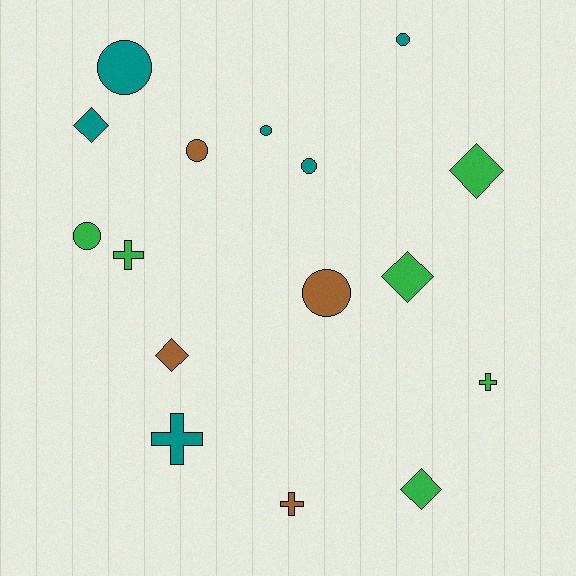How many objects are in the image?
There are 16 objects.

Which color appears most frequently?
Green, with 6 objects.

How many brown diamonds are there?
There is 1 brown diamond.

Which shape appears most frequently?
Circle, with 7 objects.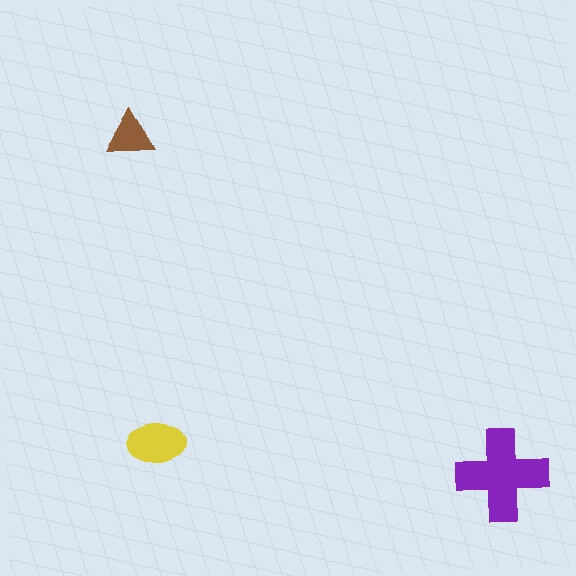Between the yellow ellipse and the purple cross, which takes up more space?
The purple cross.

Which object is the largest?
The purple cross.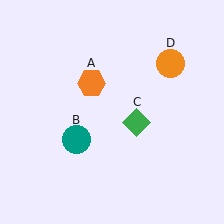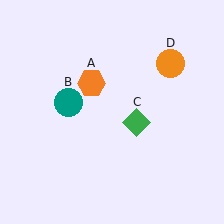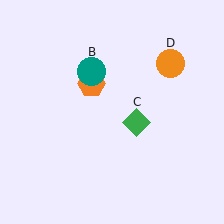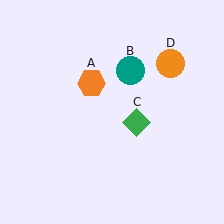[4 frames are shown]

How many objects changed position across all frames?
1 object changed position: teal circle (object B).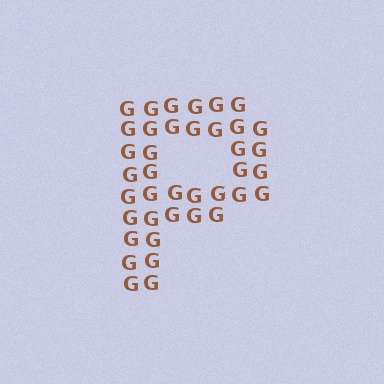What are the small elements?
The small elements are letter G's.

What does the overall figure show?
The overall figure shows the letter P.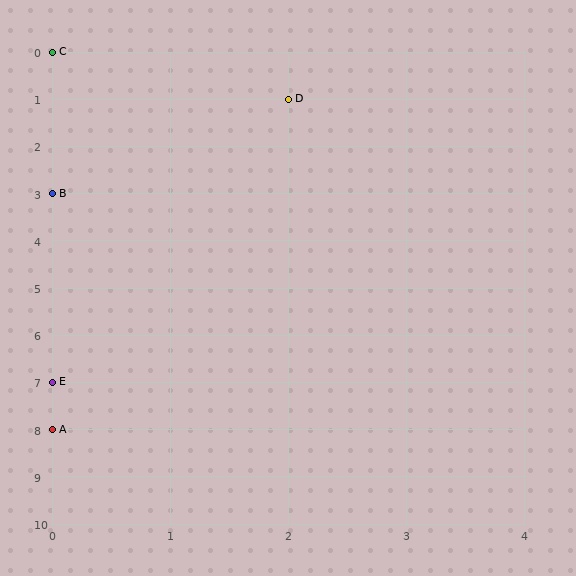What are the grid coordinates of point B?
Point B is at grid coordinates (0, 3).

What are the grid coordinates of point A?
Point A is at grid coordinates (0, 8).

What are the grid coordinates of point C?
Point C is at grid coordinates (0, 0).